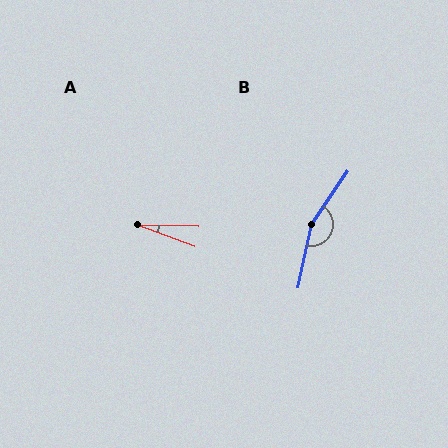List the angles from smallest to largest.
A (19°), B (158°).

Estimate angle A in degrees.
Approximately 19 degrees.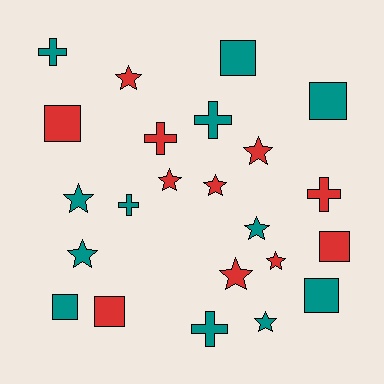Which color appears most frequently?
Teal, with 12 objects.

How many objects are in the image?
There are 23 objects.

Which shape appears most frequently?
Star, with 10 objects.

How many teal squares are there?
There are 4 teal squares.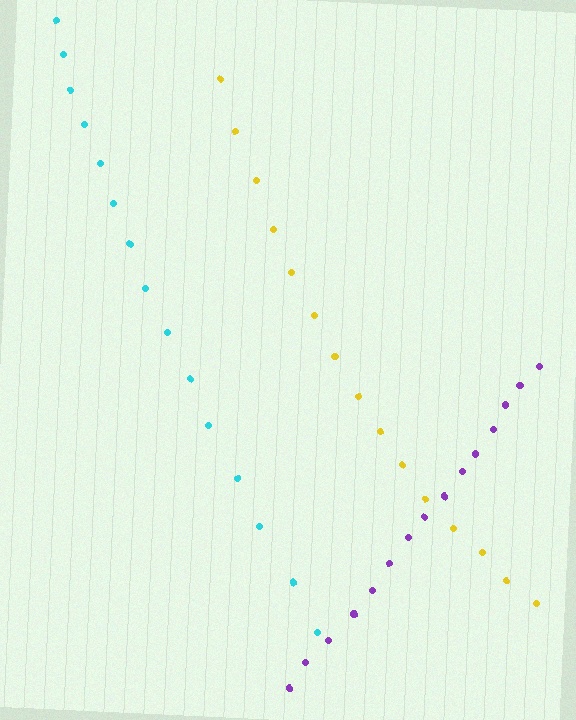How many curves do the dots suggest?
There are 3 distinct paths.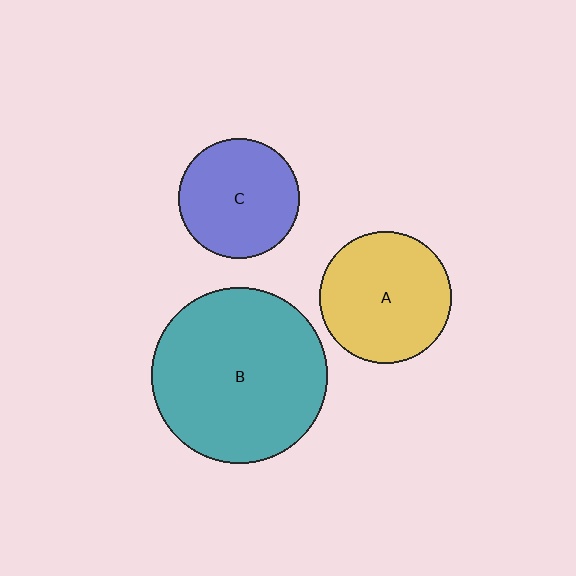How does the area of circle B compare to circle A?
Approximately 1.8 times.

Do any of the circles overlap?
No, none of the circles overlap.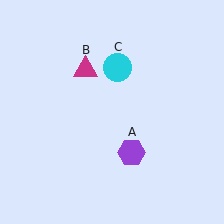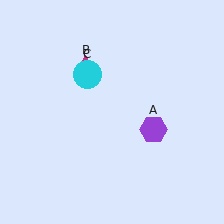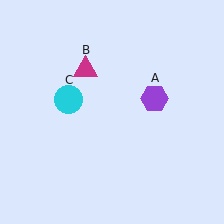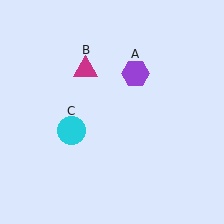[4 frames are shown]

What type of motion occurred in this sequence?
The purple hexagon (object A), cyan circle (object C) rotated counterclockwise around the center of the scene.